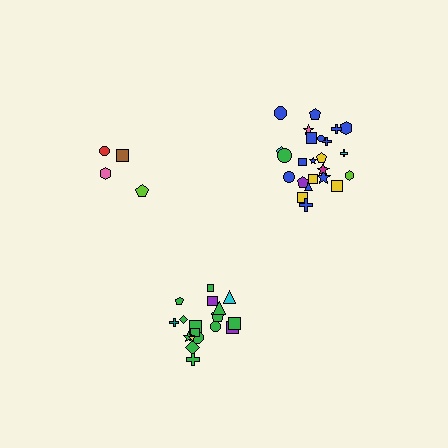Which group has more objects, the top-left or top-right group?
The top-right group.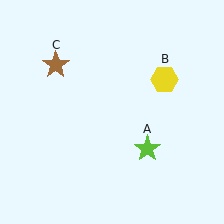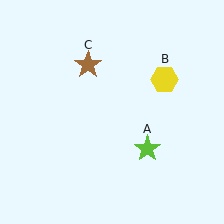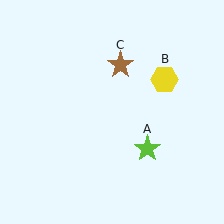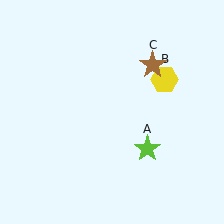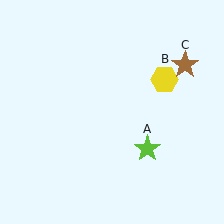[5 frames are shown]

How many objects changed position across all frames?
1 object changed position: brown star (object C).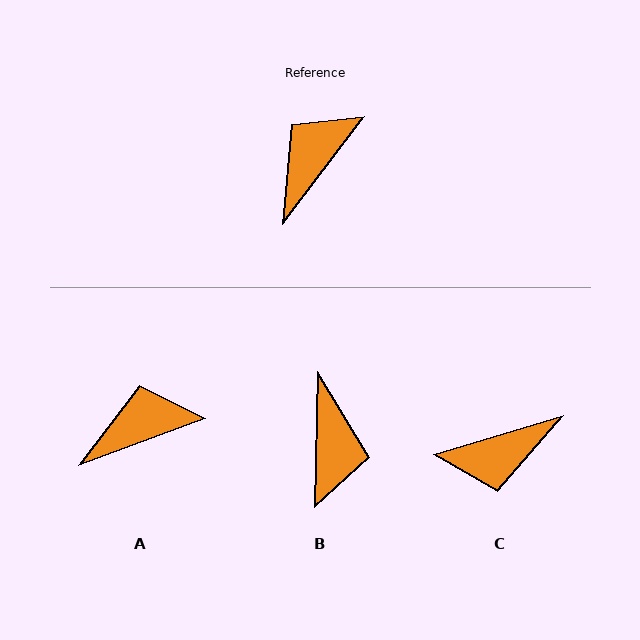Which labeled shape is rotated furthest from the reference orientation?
C, about 144 degrees away.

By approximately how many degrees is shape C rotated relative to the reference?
Approximately 144 degrees counter-clockwise.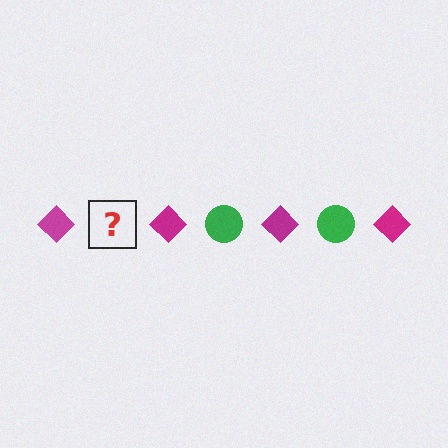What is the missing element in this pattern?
The missing element is a green circle.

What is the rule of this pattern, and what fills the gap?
The rule is that the pattern alternates between magenta diamond and green circle. The gap should be filled with a green circle.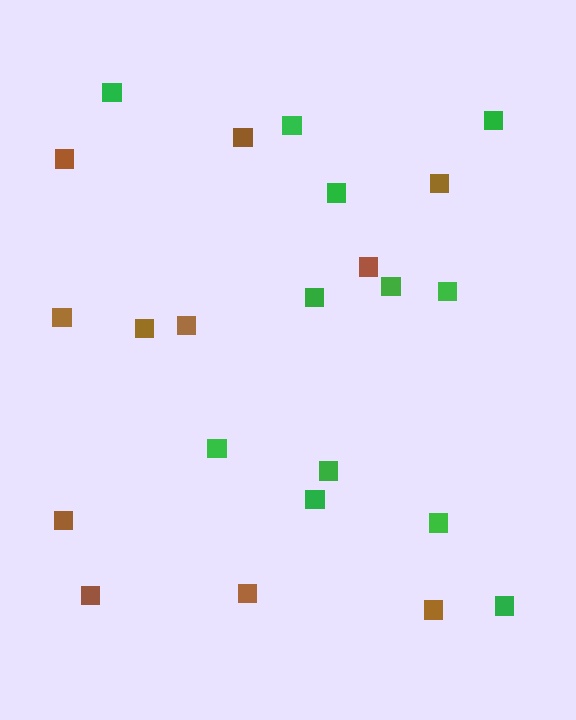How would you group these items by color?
There are 2 groups: one group of green squares (12) and one group of brown squares (11).